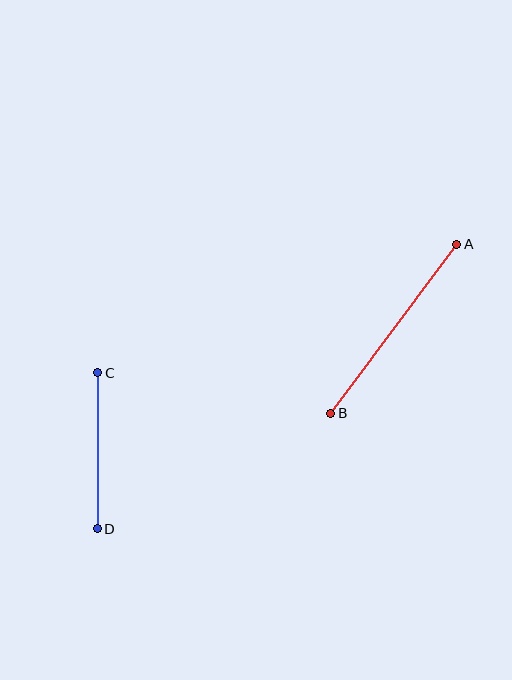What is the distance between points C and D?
The distance is approximately 156 pixels.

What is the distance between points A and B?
The distance is approximately 211 pixels.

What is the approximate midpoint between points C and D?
The midpoint is at approximately (97, 451) pixels.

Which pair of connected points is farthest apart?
Points A and B are farthest apart.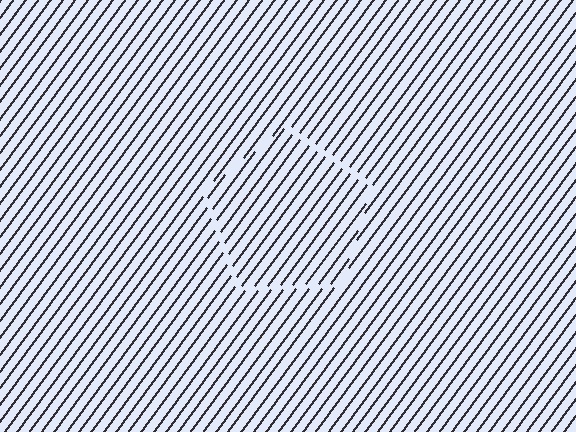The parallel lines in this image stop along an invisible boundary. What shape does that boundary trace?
An illusory pentagon. The interior of the shape contains the same grating, shifted by half a period — the contour is defined by the phase discontinuity where line-ends from the inner and outer gratings abut.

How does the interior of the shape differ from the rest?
The interior of the shape contains the same grating, shifted by half a period — the contour is defined by the phase discontinuity where line-ends from the inner and outer gratings abut.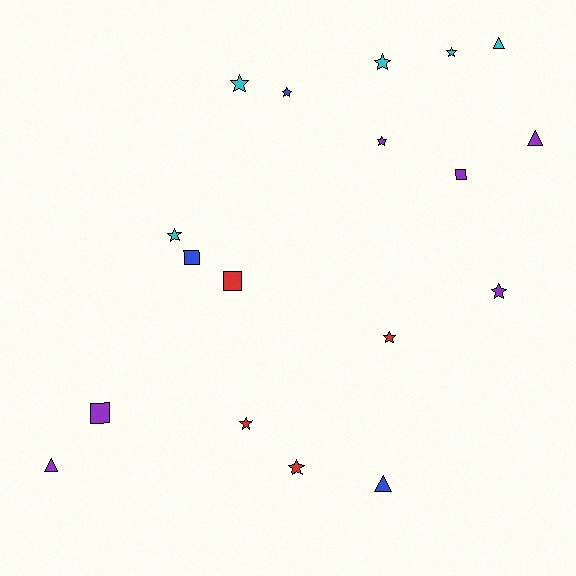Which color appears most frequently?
Purple, with 6 objects.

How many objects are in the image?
There are 18 objects.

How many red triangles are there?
There are no red triangles.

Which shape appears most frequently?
Star, with 10 objects.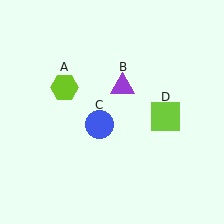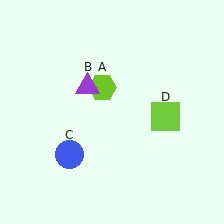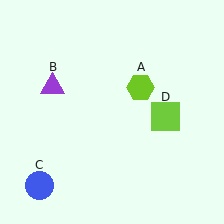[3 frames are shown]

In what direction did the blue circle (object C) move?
The blue circle (object C) moved down and to the left.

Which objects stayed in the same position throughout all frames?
Lime square (object D) remained stationary.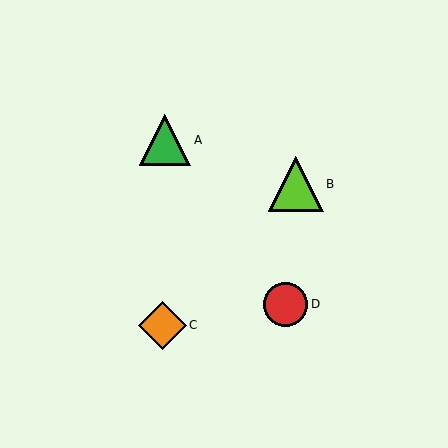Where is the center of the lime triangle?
The center of the lime triangle is at (296, 184).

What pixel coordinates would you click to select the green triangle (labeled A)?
Click at (165, 140) to select the green triangle A.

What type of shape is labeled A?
Shape A is a green triangle.